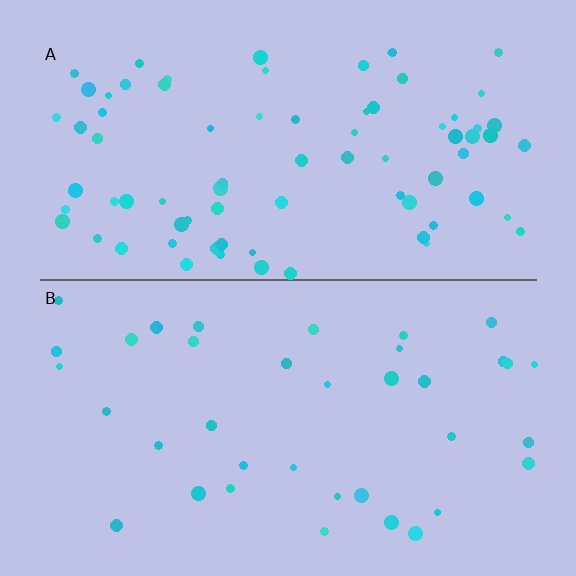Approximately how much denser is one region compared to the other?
Approximately 2.1× — region A over region B.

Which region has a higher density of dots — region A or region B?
A (the top).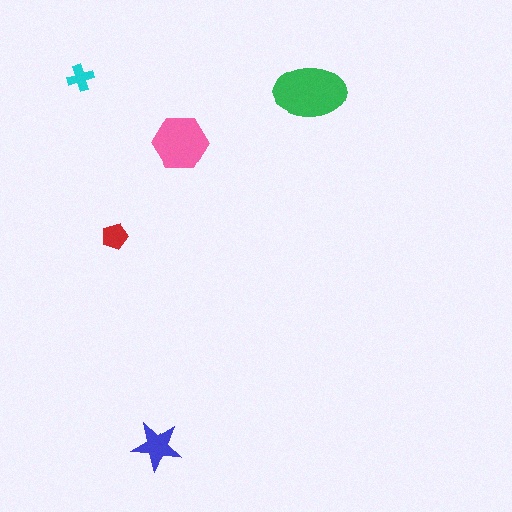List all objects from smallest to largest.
The cyan cross, the red pentagon, the blue star, the pink hexagon, the green ellipse.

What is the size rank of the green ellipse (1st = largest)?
1st.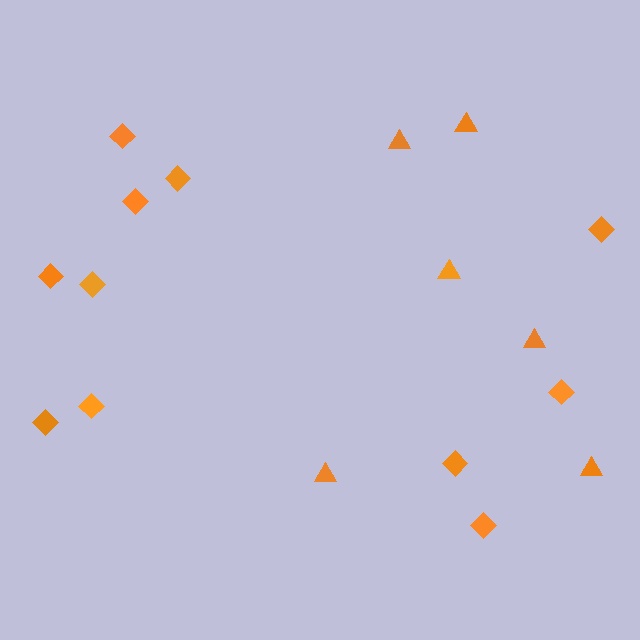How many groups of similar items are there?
There are 2 groups: one group of triangles (6) and one group of diamonds (11).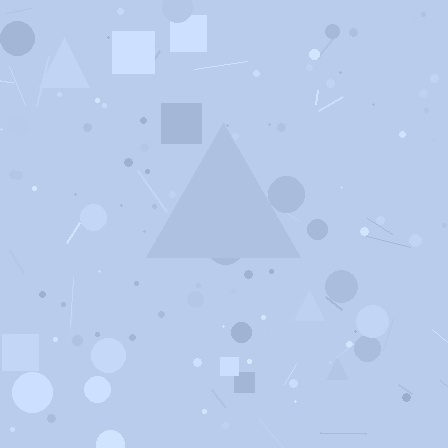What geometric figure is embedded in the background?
A triangle is embedded in the background.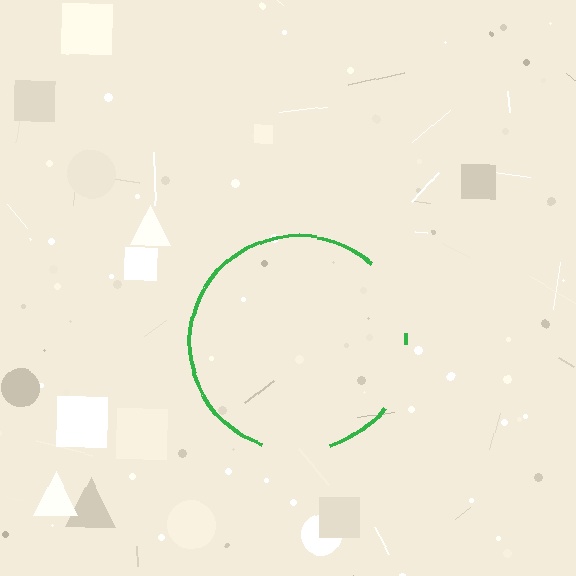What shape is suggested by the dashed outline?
The dashed outline suggests a circle.